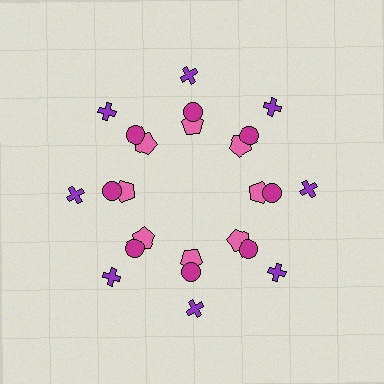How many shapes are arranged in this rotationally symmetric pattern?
There are 24 shapes, arranged in 8 groups of 3.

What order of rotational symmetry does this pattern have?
This pattern has 8-fold rotational symmetry.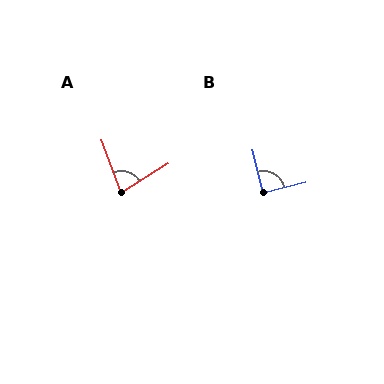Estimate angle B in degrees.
Approximately 91 degrees.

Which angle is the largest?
B, at approximately 91 degrees.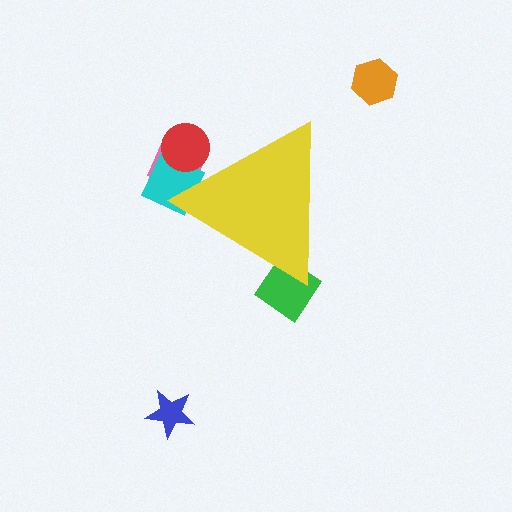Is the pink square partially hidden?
Yes, the pink square is partially hidden behind the yellow triangle.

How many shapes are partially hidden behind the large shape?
4 shapes are partially hidden.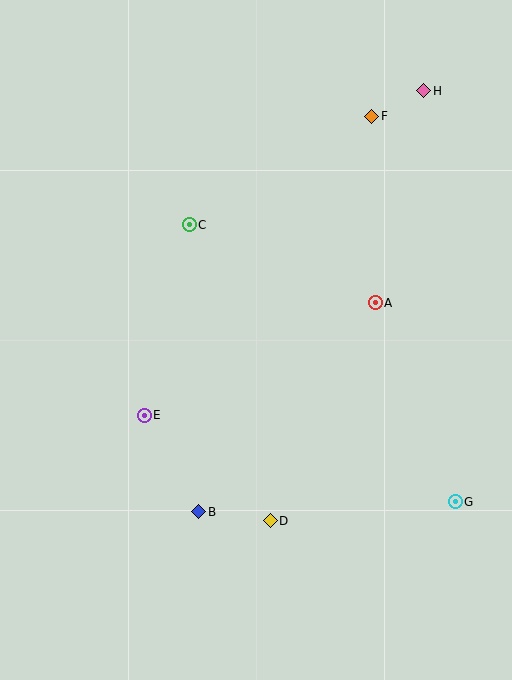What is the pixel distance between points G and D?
The distance between G and D is 186 pixels.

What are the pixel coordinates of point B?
Point B is at (199, 512).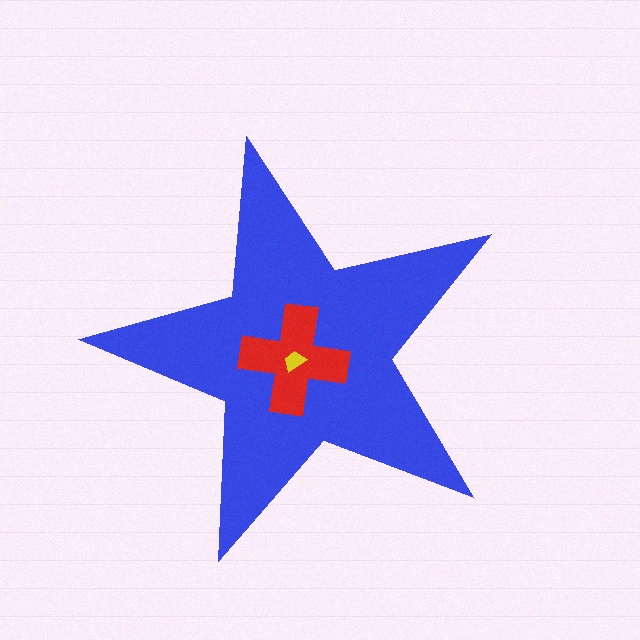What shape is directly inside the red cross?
The yellow trapezoid.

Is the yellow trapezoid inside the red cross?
Yes.